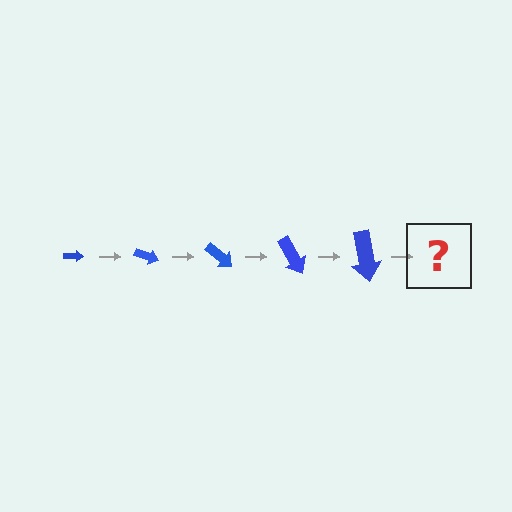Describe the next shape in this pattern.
It should be an arrow, larger than the previous one and rotated 100 degrees from the start.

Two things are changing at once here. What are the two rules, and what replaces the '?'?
The two rules are that the arrow grows larger each step and it rotates 20 degrees each step. The '?' should be an arrow, larger than the previous one and rotated 100 degrees from the start.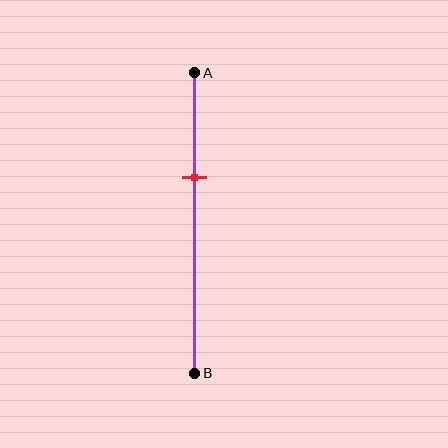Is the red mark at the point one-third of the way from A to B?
Yes, the mark is approximately at the one-third point.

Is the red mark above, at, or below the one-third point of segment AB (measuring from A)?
The red mark is approximately at the one-third point of segment AB.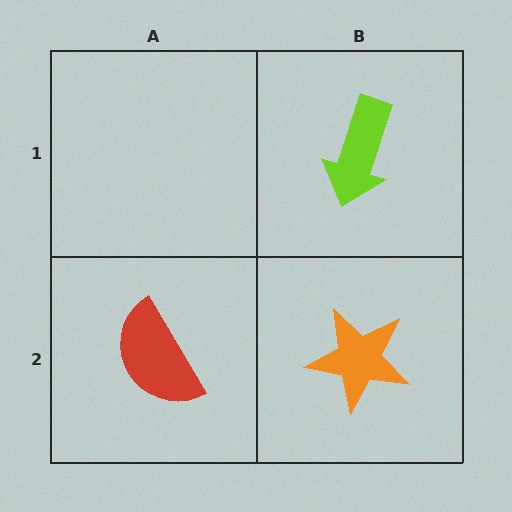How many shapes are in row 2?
2 shapes.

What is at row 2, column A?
A red semicircle.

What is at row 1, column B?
A lime arrow.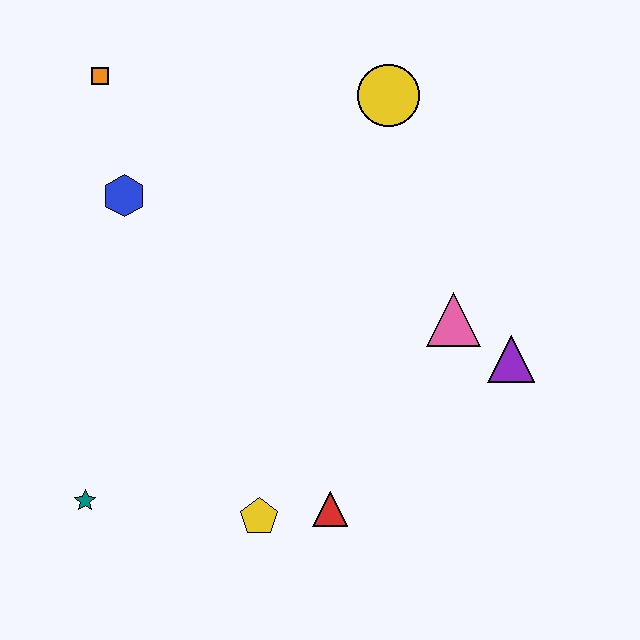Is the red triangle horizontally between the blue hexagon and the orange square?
No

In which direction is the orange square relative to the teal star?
The orange square is above the teal star.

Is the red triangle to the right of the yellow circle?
No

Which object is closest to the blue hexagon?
The orange square is closest to the blue hexagon.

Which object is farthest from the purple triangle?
The orange square is farthest from the purple triangle.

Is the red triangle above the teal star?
No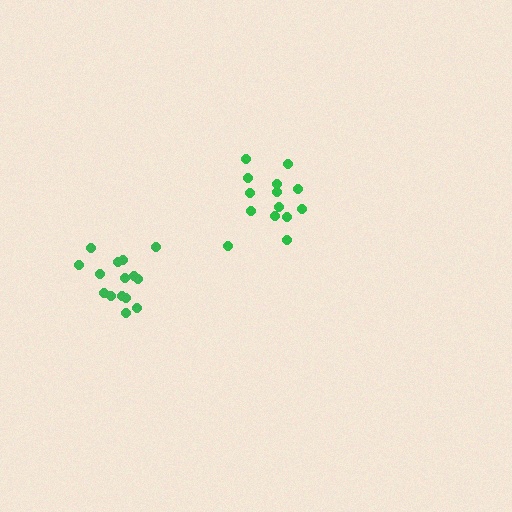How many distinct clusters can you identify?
There are 2 distinct clusters.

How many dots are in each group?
Group 1: 15 dots, Group 2: 14 dots (29 total).